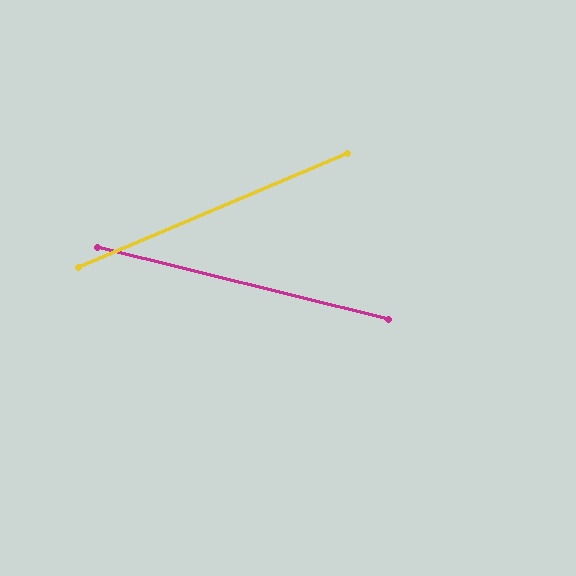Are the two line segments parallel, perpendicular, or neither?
Neither parallel nor perpendicular — they differ by about 37°.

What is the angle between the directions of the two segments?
Approximately 37 degrees.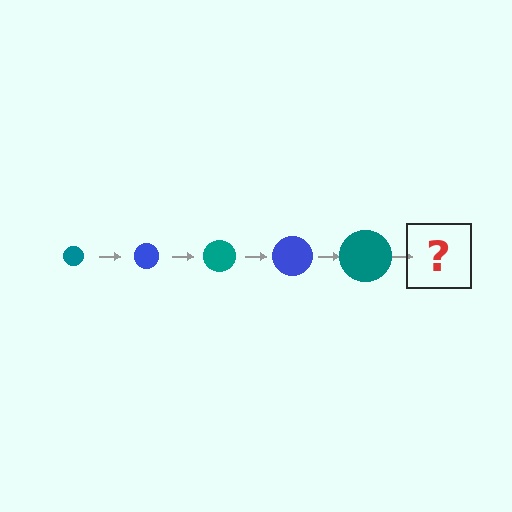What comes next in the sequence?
The next element should be a blue circle, larger than the previous one.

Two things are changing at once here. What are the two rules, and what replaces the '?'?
The two rules are that the circle grows larger each step and the color cycles through teal and blue. The '?' should be a blue circle, larger than the previous one.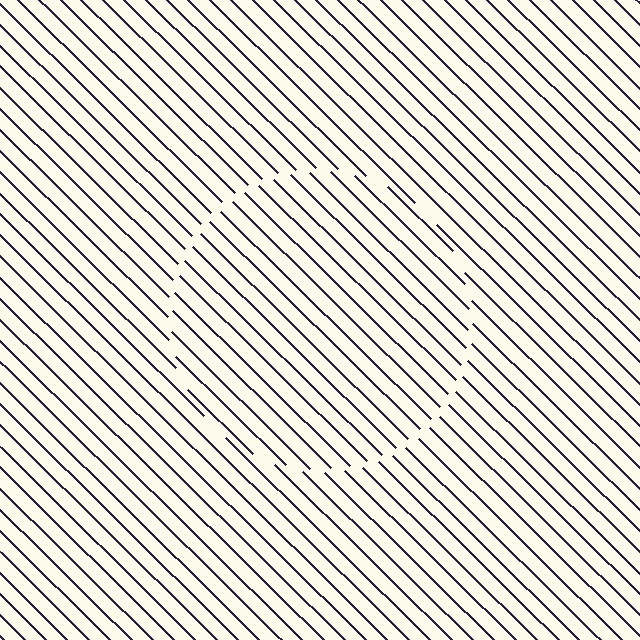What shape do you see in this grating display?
An illusory circle. The interior of the shape contains the same grating, shifted by half a period — the contour is defined by the phase discontinuity where line-ends from the inner and outer gratings abut.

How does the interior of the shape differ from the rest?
The interior of the shape contains the same grating, shifted by half a period — the contour is defined by the phase discontinuity where line-ends from the inner and outer gratings abut.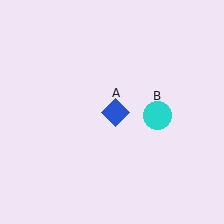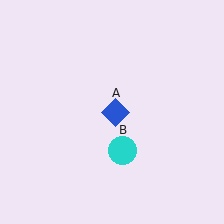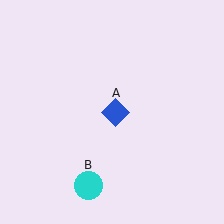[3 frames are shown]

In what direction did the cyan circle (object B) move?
The cyan circle (object B) moved down and to the left.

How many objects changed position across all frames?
1 object changed position: cyan circle (object B).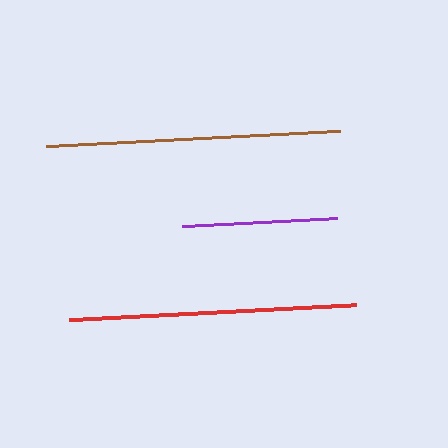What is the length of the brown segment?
The brown segment is approximately 295 pixels long.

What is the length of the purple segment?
The purple segment is approximately 155 pixels long.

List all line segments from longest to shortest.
From longest to shortest: brown, red, purple.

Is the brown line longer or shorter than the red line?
The brown line is longer than the red line.